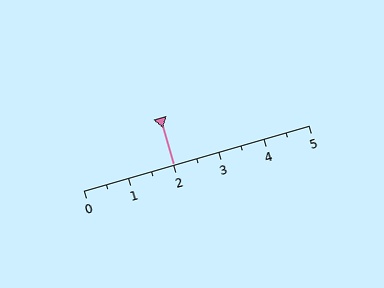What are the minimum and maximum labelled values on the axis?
The axis runs from 0 to 5.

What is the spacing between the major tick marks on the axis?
The major ticks are spaced 1 apart.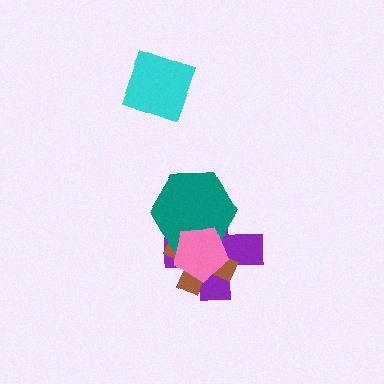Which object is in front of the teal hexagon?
The pink pentagon is in front of the teal hexagon.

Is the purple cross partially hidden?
Yes, it is partially covered by another shape.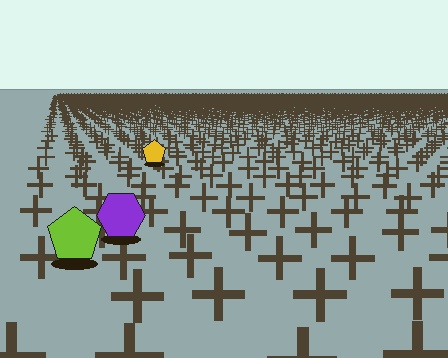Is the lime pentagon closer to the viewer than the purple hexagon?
Yes. The lime pentagon is closer — you can tell from the texture gradient: the ground texture is coarser near it.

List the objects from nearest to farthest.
From nearest to farthest: the lime pentagon, the purple hexagon, the yellow pentagon.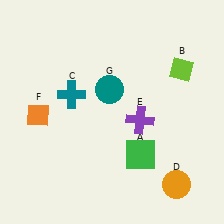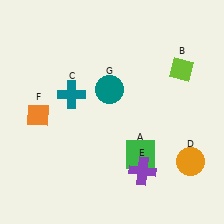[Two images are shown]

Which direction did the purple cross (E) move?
The purple cross (E) moved down.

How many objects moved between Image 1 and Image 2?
2 objects moved between the two images.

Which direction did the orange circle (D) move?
The orange circle (D) moved up.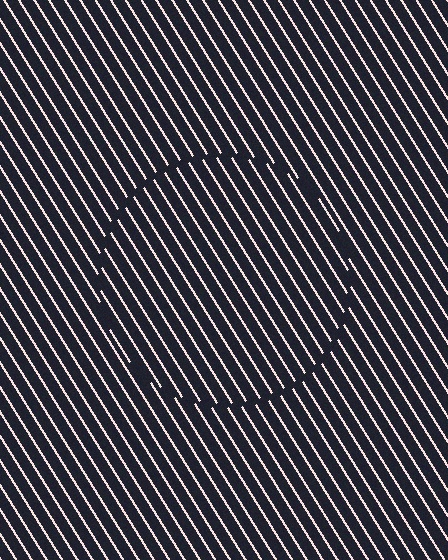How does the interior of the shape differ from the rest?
The interior of the shape contains the same grating, shifted by half a period — the contour is defined by the phase discontinuity where line-ends from the inner and outer gratings abut.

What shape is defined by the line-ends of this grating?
An illusory circle. The interior of the shape contains the same grating, shifted by half a period — the contour is defined by the phase discontinuity where line-ends from the inner and outer gratings abut.